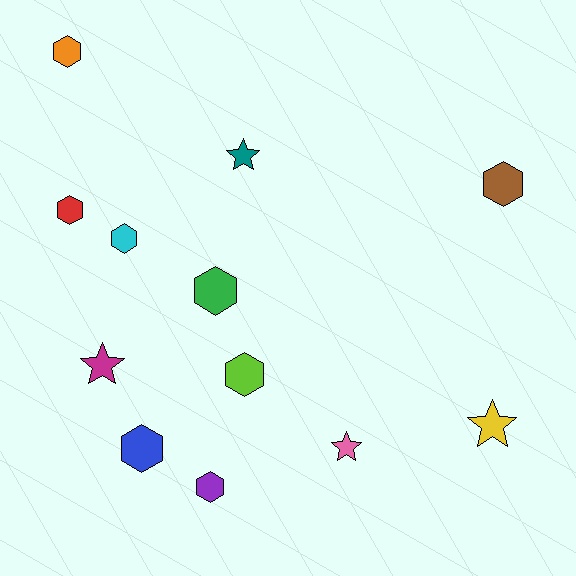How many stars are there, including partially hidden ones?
There are 4 stars.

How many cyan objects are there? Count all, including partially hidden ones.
There is 1 cyan object.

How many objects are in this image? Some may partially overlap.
There are 12 objects.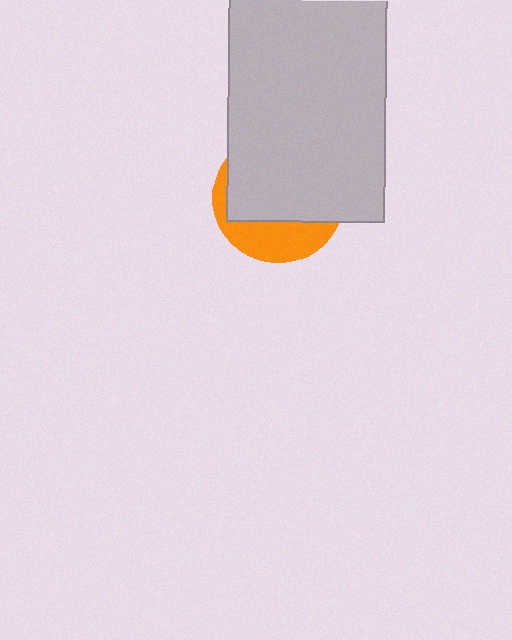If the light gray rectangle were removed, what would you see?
You would see the complete orange circle.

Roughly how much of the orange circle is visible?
A small part of it is visible (roughly 32%).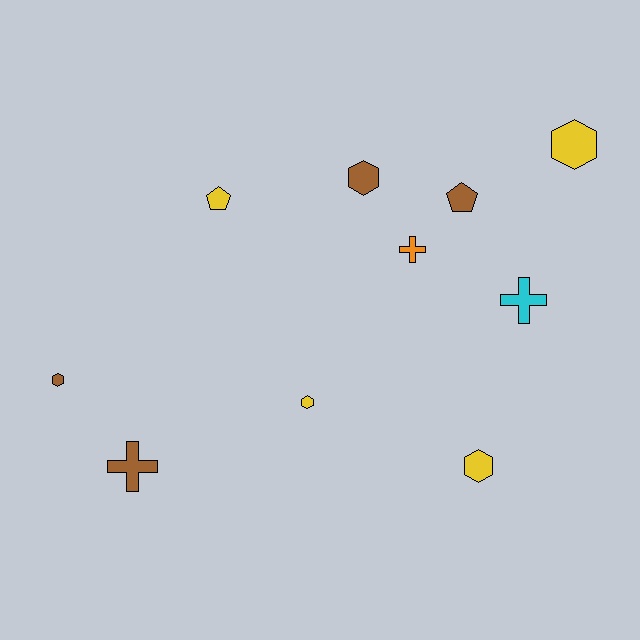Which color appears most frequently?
Brown, with 4 objects.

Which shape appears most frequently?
Hexagon, with 5 objects.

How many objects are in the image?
There are 10 objects.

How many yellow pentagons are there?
There is 1 yellow pentagon.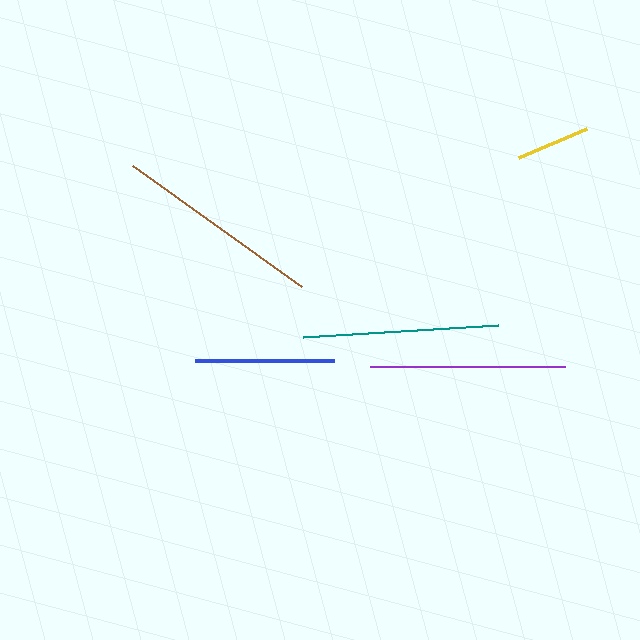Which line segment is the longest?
The brown line is the longest at approximately 207 pixels.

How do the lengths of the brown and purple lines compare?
The brown and purple lines are approximately the same length.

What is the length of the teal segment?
The teal segment is approximately 195 pixels long.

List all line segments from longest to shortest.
From longest to shortest: brown, teal, purple, blue, yellow.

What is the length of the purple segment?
The purple segment is approximately 194 pixels long.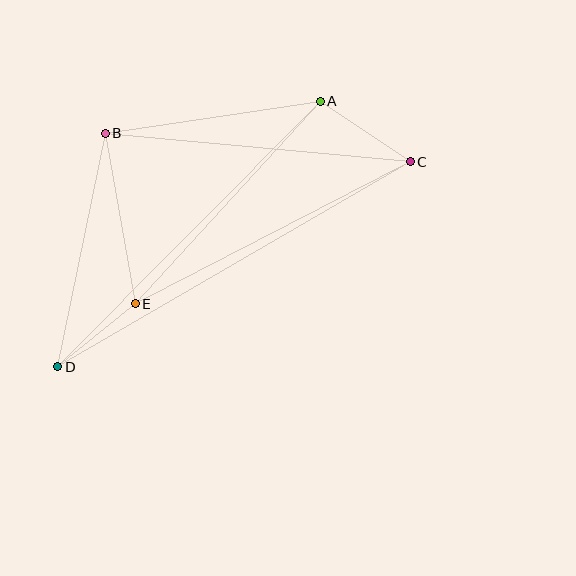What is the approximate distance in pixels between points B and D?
The distance between B and D is approximately 238 pixels.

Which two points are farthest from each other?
Points C and D are farthest from each other.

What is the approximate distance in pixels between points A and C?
The distance between A and C is approximately 108 pixels.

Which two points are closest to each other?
Points D and E are closest to each other.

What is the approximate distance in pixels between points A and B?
The distance between A and B is approximately 218 pixels.